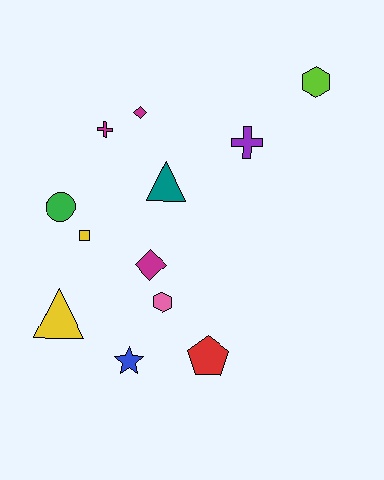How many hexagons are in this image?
There are 2 hexagons.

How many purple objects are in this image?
There is 1 purple object.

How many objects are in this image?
There are 12 objects.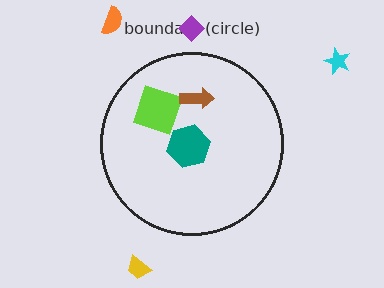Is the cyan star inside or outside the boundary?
Outside.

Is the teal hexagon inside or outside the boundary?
Inside.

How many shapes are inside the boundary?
3 inside, 4 outside.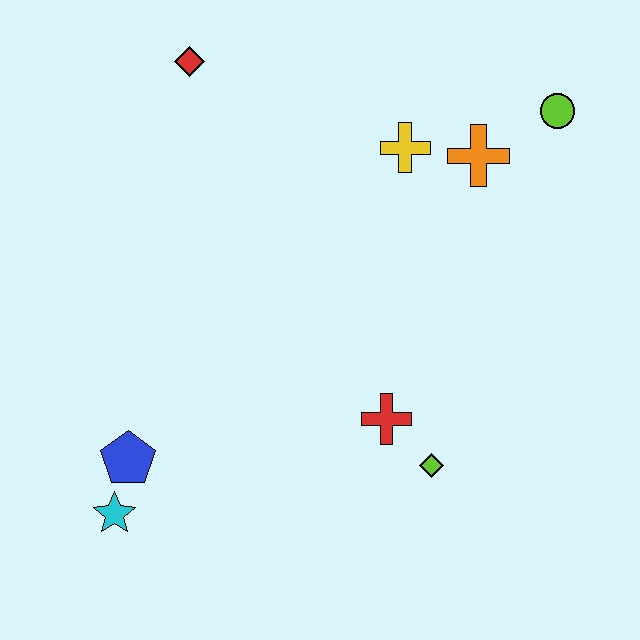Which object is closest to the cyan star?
The blue pentagon is closest to the cyan star.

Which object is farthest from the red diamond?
The lime diamond is farthest from the red diamond.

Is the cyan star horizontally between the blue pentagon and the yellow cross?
No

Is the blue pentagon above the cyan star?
Yes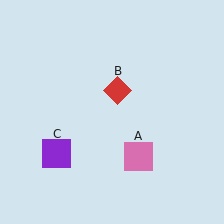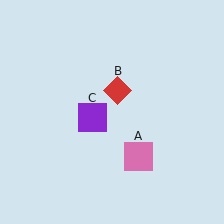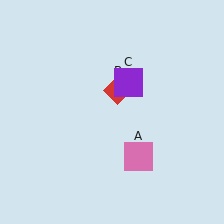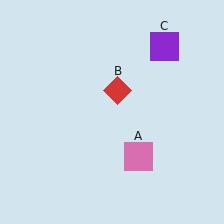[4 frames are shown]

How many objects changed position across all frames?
1 object changed position: purple square (object C).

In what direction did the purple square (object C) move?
The purple square (object C) moved up and to the right.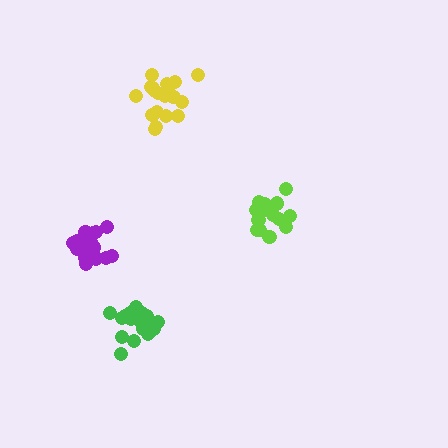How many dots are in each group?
Group 1: 20 dots, Group 2: 19 dots, Group 3: 19 dots, Group 4: 21 dots (79 total).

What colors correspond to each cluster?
The clusters are colored: yellow, purple, lime, green.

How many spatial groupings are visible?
There are 4 spatial groupings.